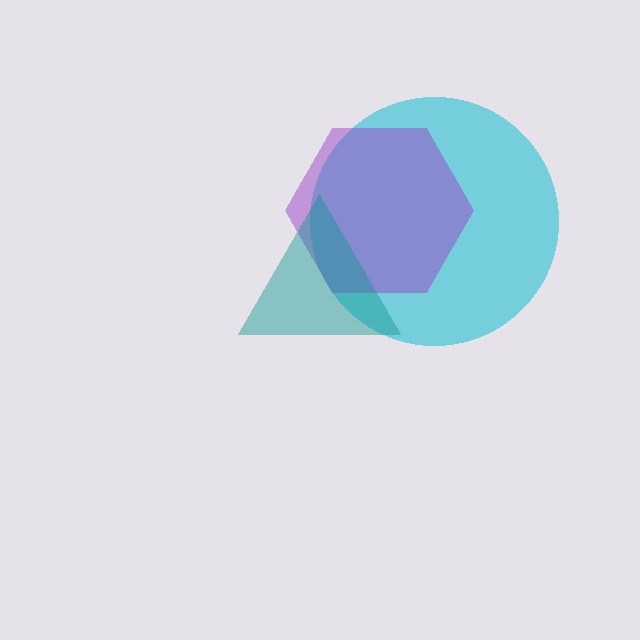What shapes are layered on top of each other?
The layered shapes are: a cyan circle, a purple hexagon, a teal triangle.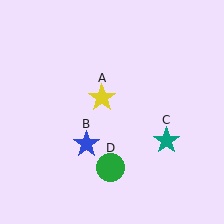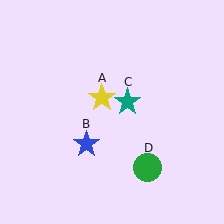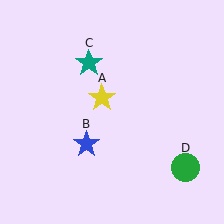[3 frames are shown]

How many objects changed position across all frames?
2 objects changed position: teal star (object C), green circle (object D).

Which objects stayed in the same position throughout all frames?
Yellow star (object A) and blue star (object B) remained stationary.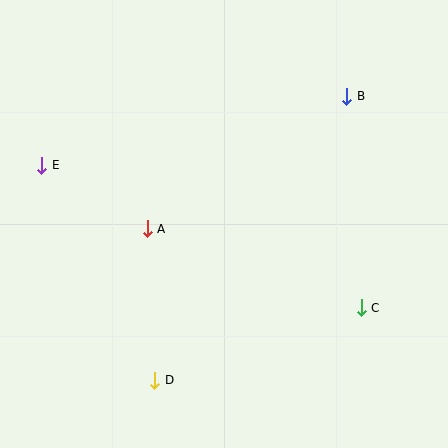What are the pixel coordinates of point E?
Point E is at (42, 165).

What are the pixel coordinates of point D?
Point D is at (155, 380).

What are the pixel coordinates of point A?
Point A is at (147, 229).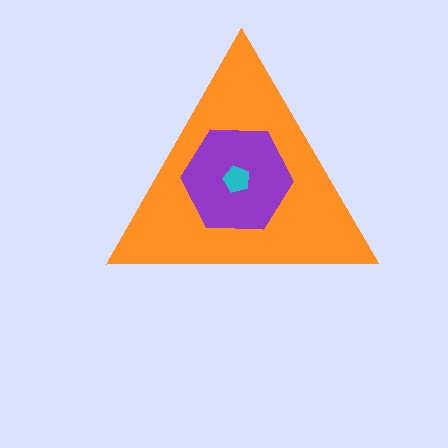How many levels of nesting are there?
3.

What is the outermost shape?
The orange triangle.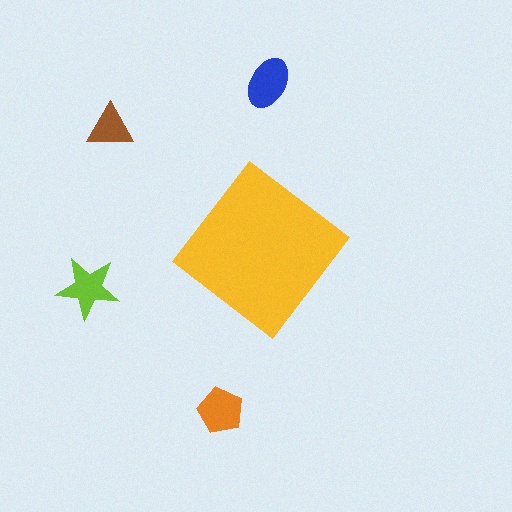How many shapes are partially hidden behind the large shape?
0 shapes are partially hidden.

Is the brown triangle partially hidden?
No, the brown triangle is fully visible.